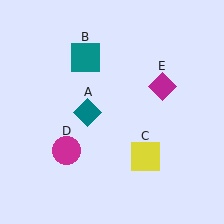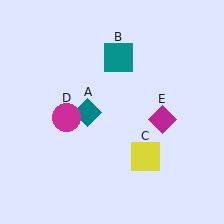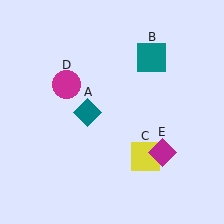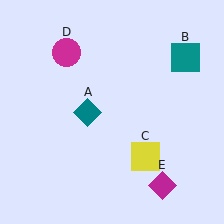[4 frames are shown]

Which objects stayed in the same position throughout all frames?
Teal diamond (object A) and yellow square (object C) remained stationary.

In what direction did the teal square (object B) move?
The teal square (object B) moved right.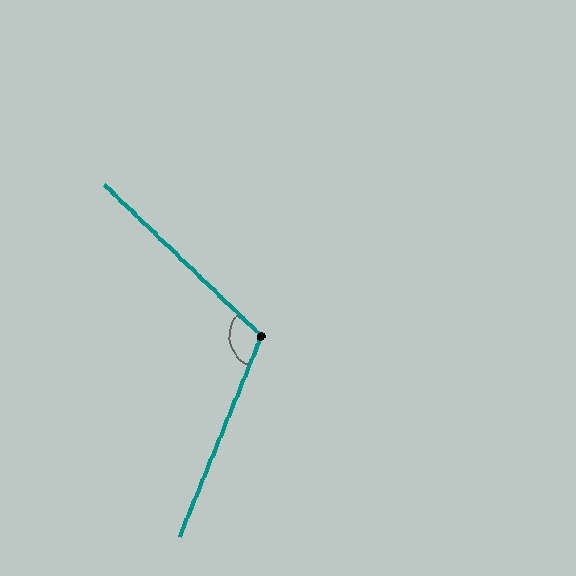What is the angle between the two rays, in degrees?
Approximately 112 degrees.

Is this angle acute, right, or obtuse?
It is obtuse.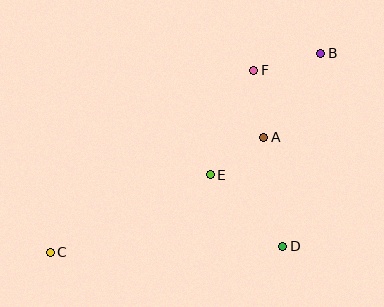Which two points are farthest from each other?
Points B and C are farthest from each other.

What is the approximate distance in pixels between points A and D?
The distance between A and D is approximately 111 pixels.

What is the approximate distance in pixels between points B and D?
The distance between B and D is approximately 197 pixels.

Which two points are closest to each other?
Points A and E are closest to each other.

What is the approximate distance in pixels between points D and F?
The distance between D and F is approximately 178 pixels.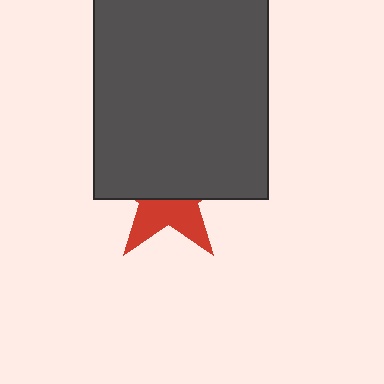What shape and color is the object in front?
The object in front is a dark gray rectangle.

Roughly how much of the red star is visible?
A small part of it is visible (roughly 39%).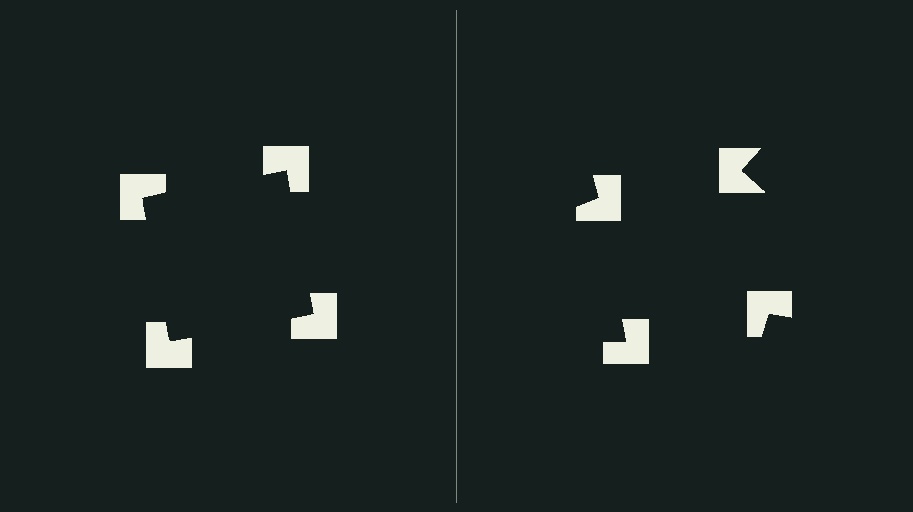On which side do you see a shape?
An illusory square appears on the left side. On the right side the wedge cuts are rotated, so no coherent shape forms.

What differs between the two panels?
The notched squares are positioned identically on both sides; only the wedge orientations differ. On the left they align to a square; on the right they are misaligned.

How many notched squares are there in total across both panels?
8 — 4 on each side.